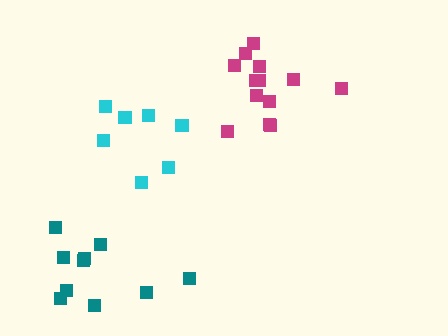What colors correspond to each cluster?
The clusters are colored: cyan, magenta, teal.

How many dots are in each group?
Group 1: 7 dots, Group 2: 13 dots, Group 3: 10 dots (30 total).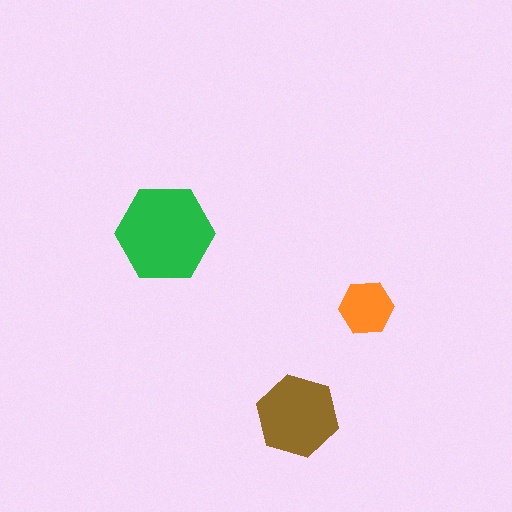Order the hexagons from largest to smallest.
the green one, the brown one, the orange one.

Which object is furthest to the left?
The green hexagon is leftmost.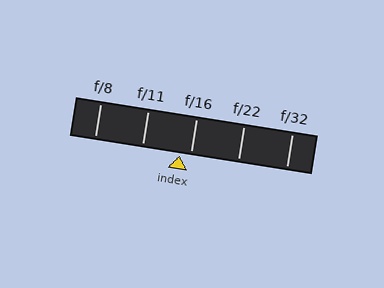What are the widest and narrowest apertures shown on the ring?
The widest aperture shown is f/8 and the narrowest is f/32.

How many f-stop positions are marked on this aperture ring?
There are 5 f-stop positions marked.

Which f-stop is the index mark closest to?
The index mark is closest to f/16.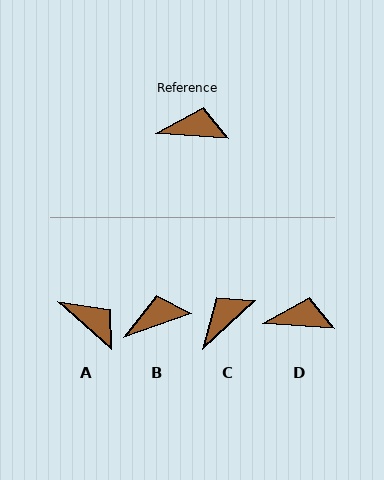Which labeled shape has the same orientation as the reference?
D.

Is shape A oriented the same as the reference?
No, it is off by about 38 degrees.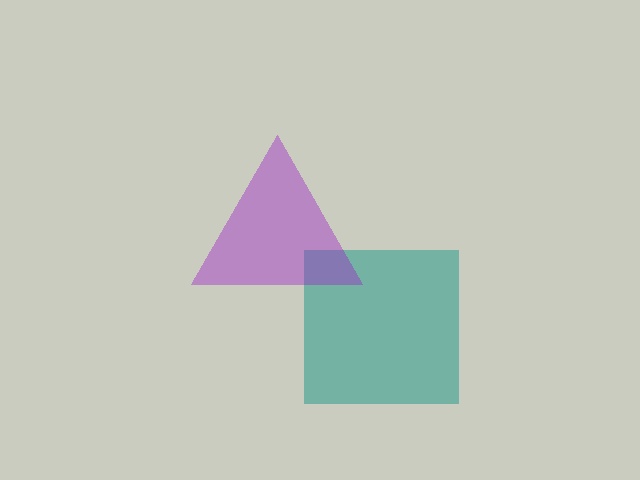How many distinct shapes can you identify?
There are 2 distinct shapes: a teal square, a purple triangle.